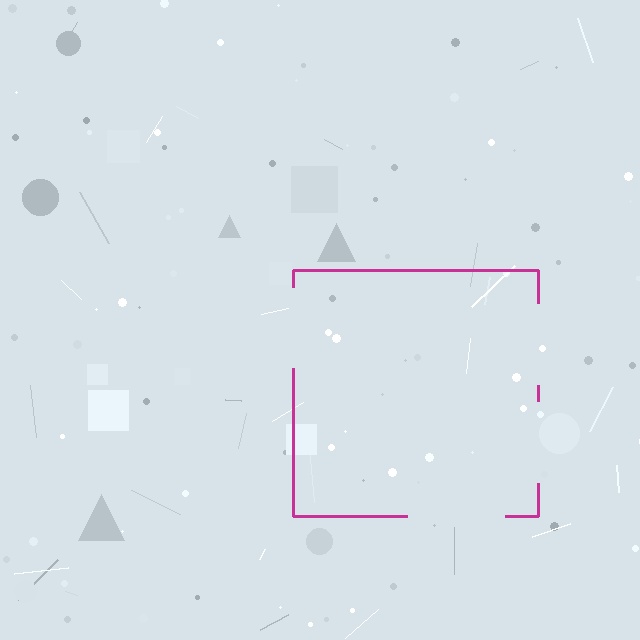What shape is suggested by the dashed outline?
The dashed outline suggests a square.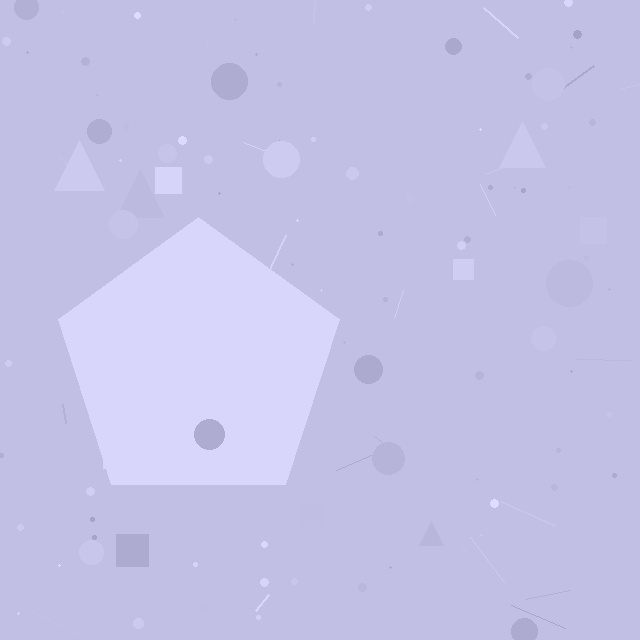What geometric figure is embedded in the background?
A pentagon is embedded in the background.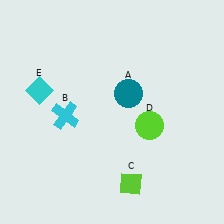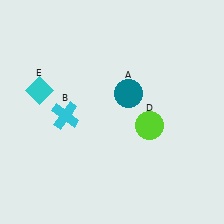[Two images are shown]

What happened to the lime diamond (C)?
The lime diamond (C) was removed in Image 2. It was in the bottom-right area of Image 1.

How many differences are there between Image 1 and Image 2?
There is 1 difference between the two images.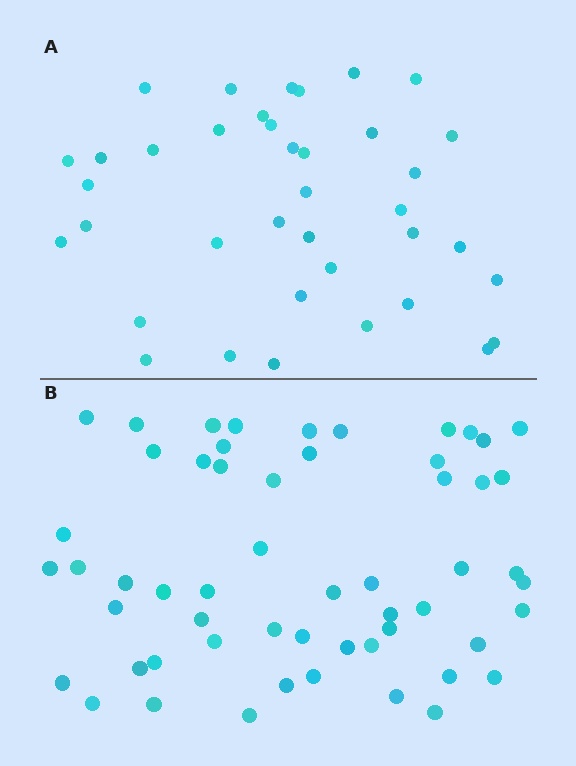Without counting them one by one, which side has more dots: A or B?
Region B (the bottom region) has more dots.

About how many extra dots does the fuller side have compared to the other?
Region B has approximately 20 more dots than region A.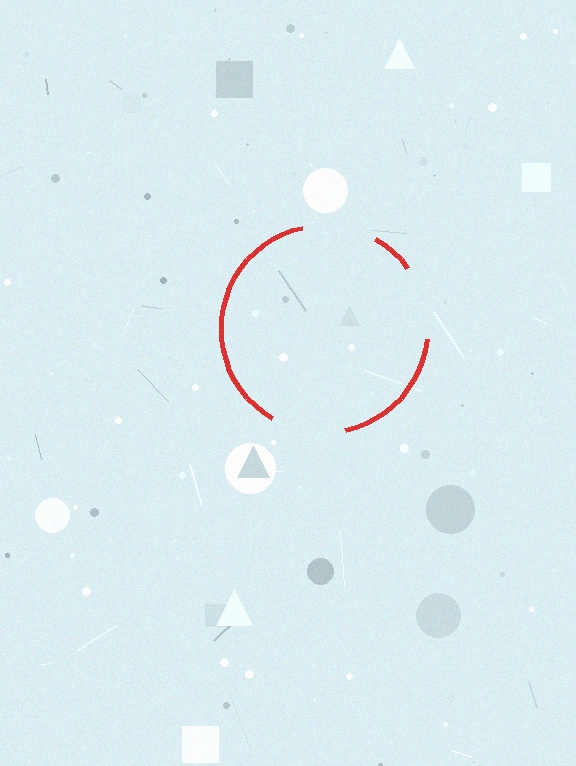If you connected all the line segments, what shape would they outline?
They would outline a circle.